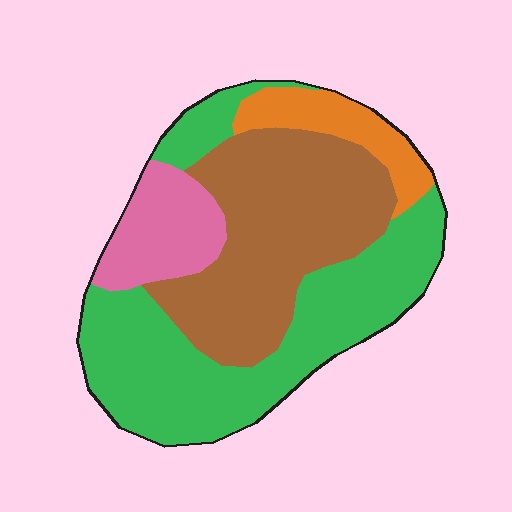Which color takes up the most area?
Green, at roughly 45%.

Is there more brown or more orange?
Brown.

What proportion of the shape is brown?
Brown takes up between a third and a half of the shape.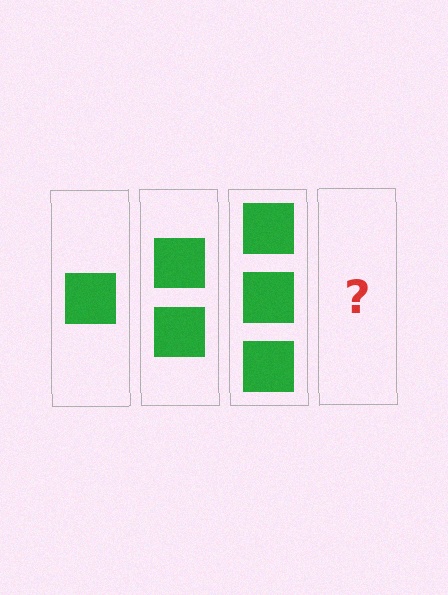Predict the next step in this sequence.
The next step is 4 squares.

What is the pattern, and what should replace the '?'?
The pattern is that each step adds one more square. The '?' should be 4 squares.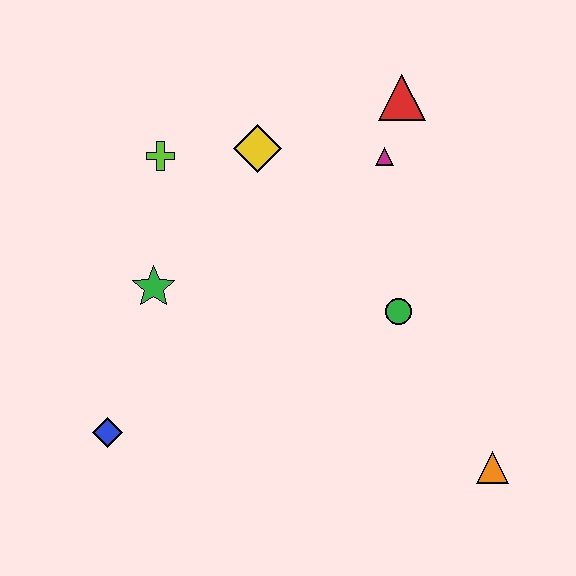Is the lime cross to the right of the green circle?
No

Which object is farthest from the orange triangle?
The lime cross is farthest from the orange triangle.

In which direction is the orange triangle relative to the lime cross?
The orange triangle is to the right of the lime cross.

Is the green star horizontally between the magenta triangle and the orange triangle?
No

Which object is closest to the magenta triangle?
The red triangle is closest to the magenta triangle.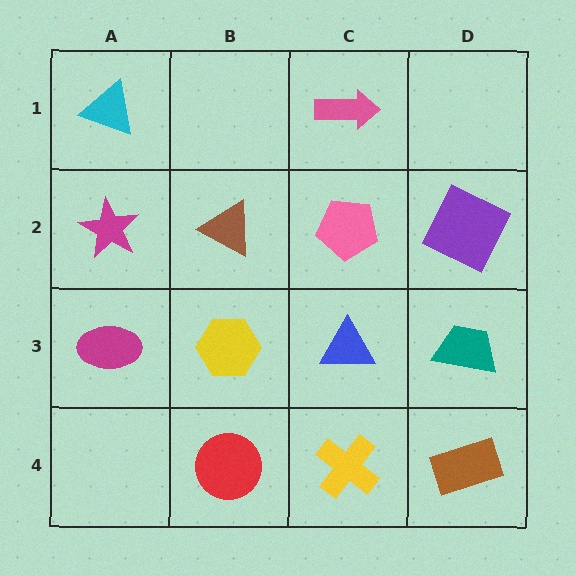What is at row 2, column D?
A purple square.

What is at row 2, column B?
A brown triangle.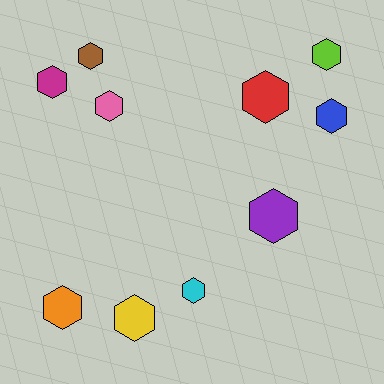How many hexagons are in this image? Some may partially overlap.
There are 10 hexagons.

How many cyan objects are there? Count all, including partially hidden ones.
There is 1 cyan object.